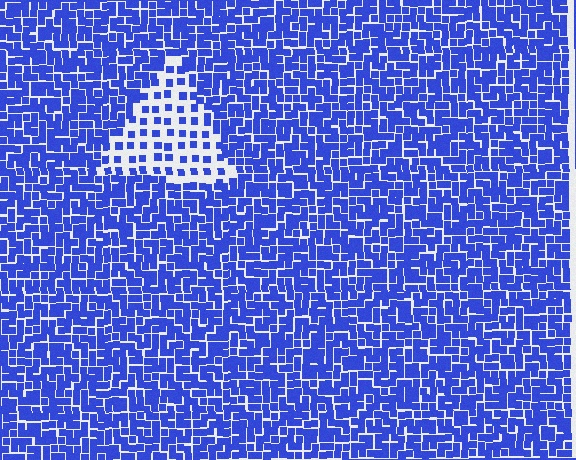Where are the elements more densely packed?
The elements are more densely packed outside the triangle boundary.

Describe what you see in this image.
The image contains small blue elements arranged at two different densities. A triangle-shaped region is visible where the elements are less densely packed than the surrounding area.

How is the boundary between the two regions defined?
The boundary is defined by a change in element density (approximately 2.5x ratio). All elements are the same color, size, and shape.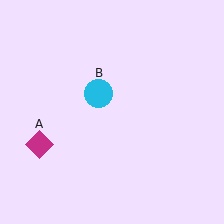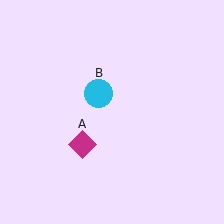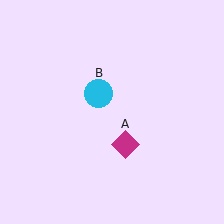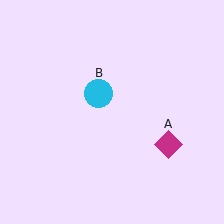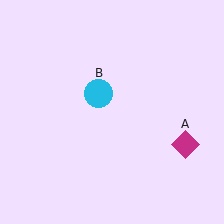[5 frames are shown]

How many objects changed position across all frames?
1 object changed position: magenta diamond (object A).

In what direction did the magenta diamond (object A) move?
The magenta diamond (object A) moved right.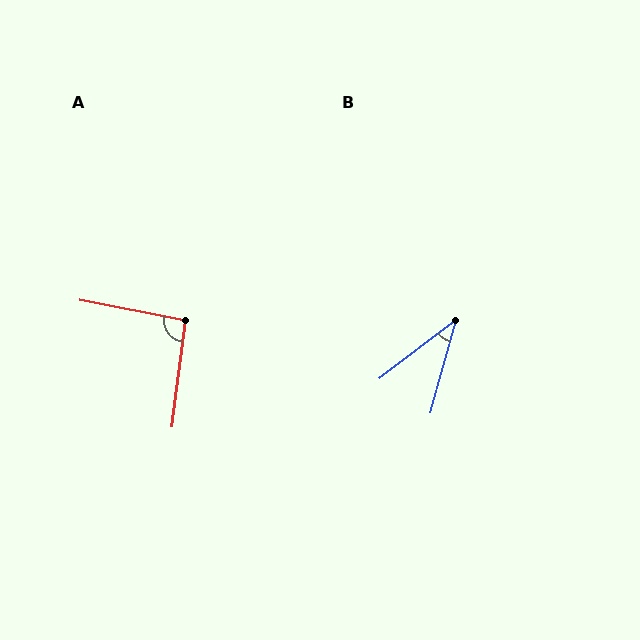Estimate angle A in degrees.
Approximately 94 degrees.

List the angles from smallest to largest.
B (37°), A (94°).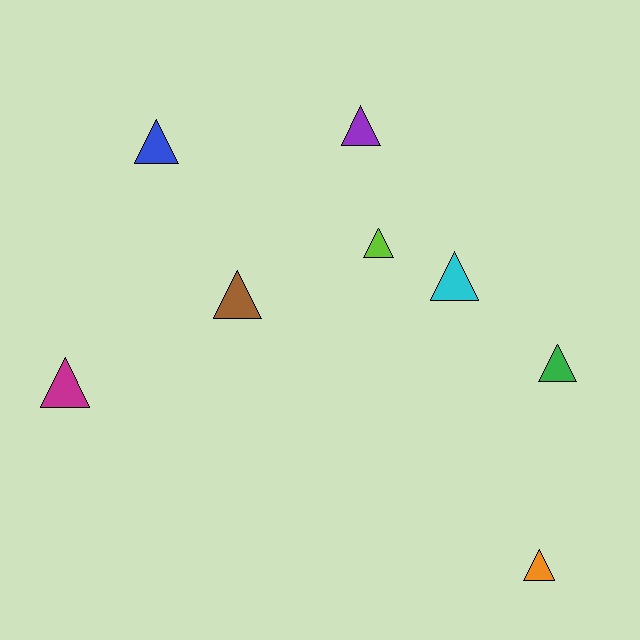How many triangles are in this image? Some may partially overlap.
There are 8 triangles.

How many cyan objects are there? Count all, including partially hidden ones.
There is 1 cyan object.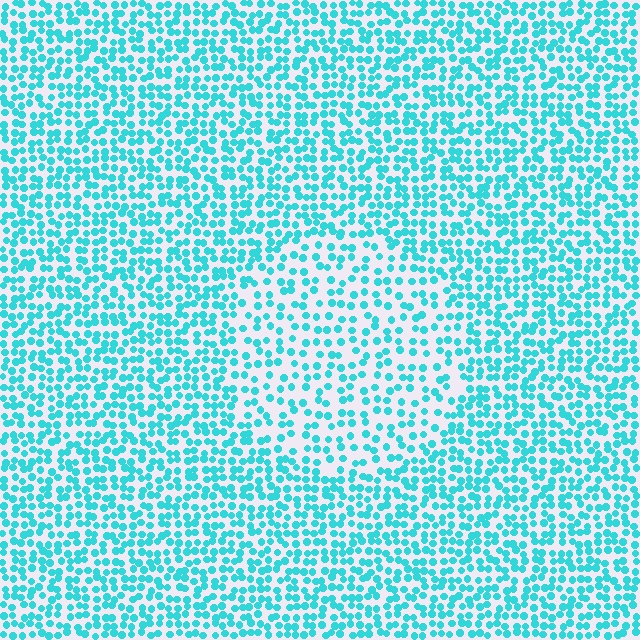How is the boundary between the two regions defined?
The boundary is defined by a change in element density (approximately 1.7x ratio). All elements are the same color, size, and shape.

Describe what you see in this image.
The image contains small cyan elements arranged at two different densities. A circle-shaped region is visible where the elements are less densely packed than the surrounding area.